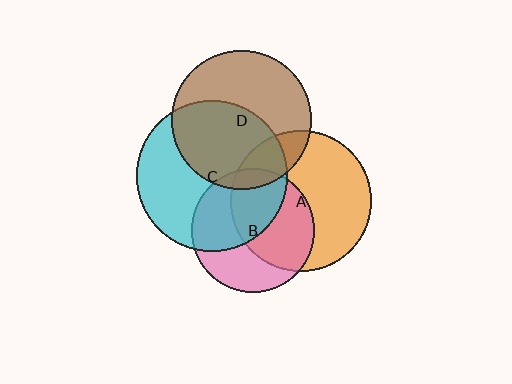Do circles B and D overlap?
Yes.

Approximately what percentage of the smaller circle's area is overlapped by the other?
Approximately 10%.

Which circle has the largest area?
Circle C (cyan).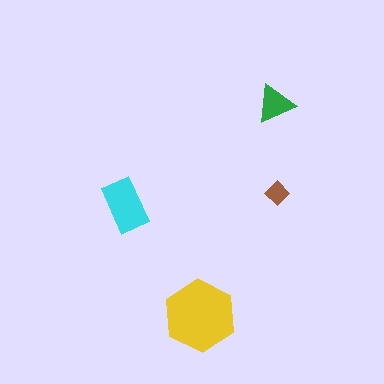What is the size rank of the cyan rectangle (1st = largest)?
2nd.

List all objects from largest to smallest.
The yellow hexagon, the cyan rectangle, the green triangle, the brown diamond.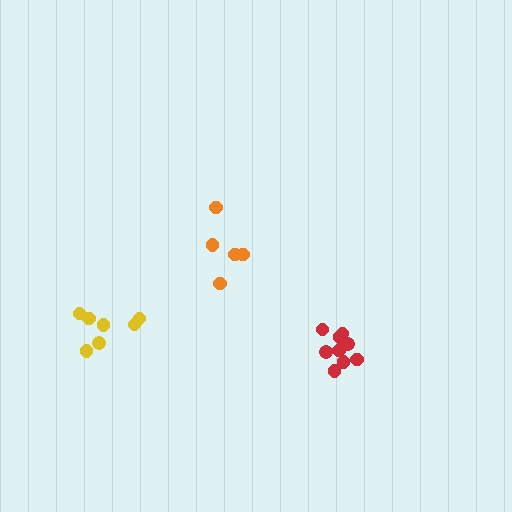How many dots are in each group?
Group 1: 10 dots, Group 2: 5 dots, Group 3: 7 dots (22 total).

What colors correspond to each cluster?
The clusters are colored: red, orange, yellow.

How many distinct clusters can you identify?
There are 3 distinct clusters.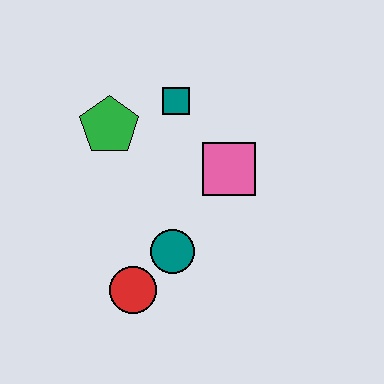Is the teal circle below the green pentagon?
Yes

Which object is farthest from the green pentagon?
The red circle is farthest from the green pentagon.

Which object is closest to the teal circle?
The red circle is closest to the teal circle.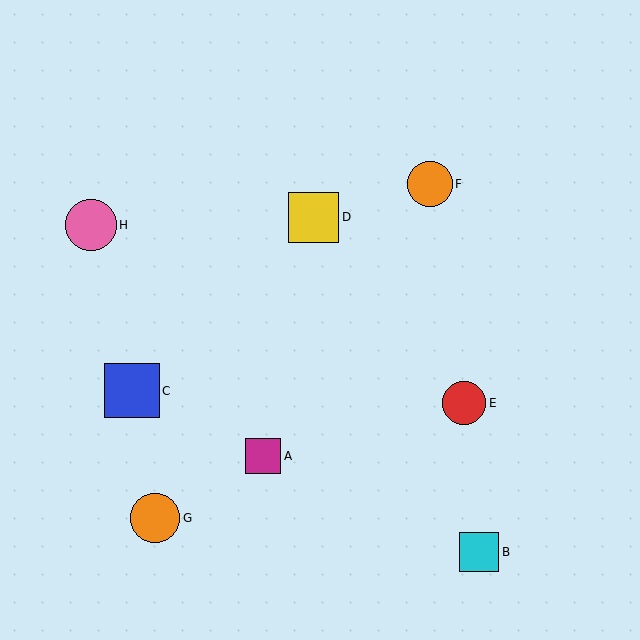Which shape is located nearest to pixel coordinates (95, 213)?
The pink circle (labeled H) at (91, 225) is nearest to that location.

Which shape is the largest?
The blue square (labeled C) is the largest.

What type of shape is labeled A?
Shape A is a magenta square.